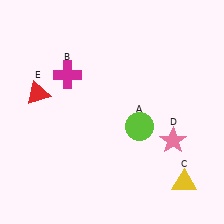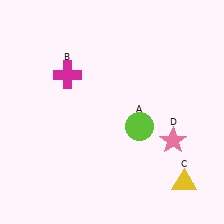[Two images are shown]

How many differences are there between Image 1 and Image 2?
There is 1 difference between the two images.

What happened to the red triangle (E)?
The red triangle (E) was removed in Image 2. It was in the top-left area of Image 1.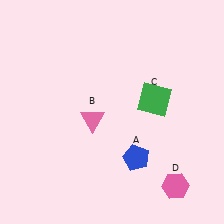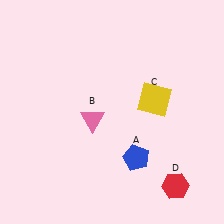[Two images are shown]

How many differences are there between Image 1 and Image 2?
There are 2 differences between the two images.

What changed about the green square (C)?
In Image 1, C is green. In Image 2, it changed to yellow.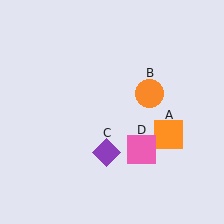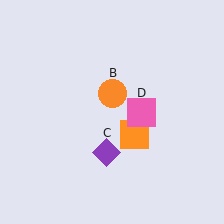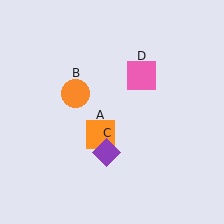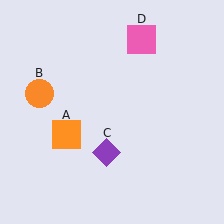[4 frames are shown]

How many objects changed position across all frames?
3 objects changed position: orange square (object A), orange circle (object B), pink square (object D).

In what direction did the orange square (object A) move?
The orange square (object A) moved left.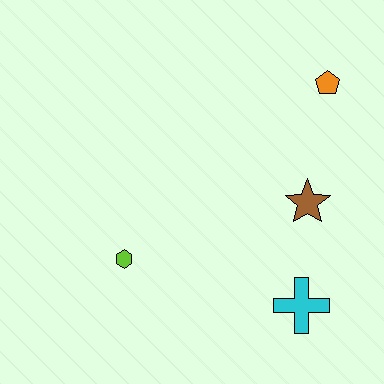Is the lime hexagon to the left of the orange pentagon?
Yes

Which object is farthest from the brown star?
The lime hexagon is farthest from the brown star.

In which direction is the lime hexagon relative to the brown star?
The lime hexagon is to the left of the brown star.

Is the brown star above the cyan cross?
Yes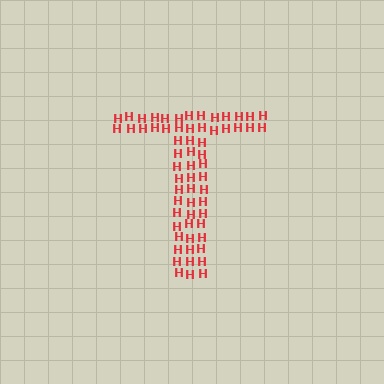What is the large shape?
The large shape is the letter T.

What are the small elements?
The small elements are letter H's.